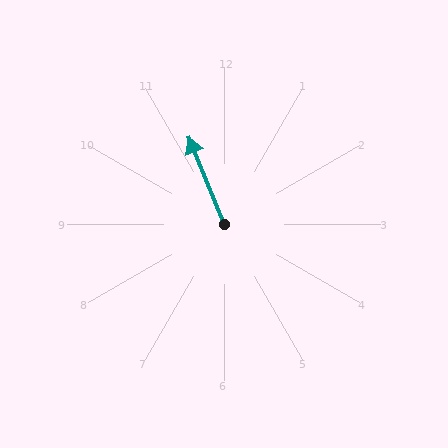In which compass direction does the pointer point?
North.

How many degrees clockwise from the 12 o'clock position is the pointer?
Approximately 338 degrees.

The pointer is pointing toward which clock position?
Roughly 11 o'clock.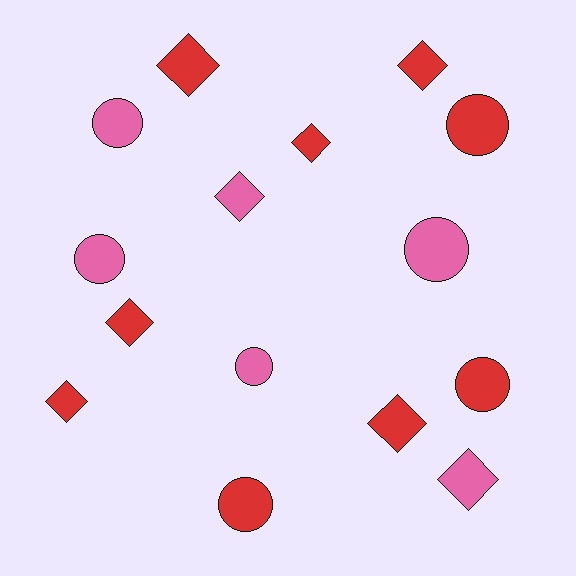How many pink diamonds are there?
There are 2 pink diamonds.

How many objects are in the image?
There are 15 objects.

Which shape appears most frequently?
Diamond, with 8 objects.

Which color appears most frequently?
Red, with 9 objects.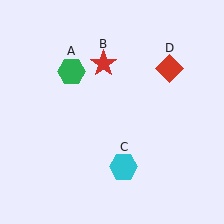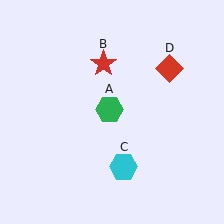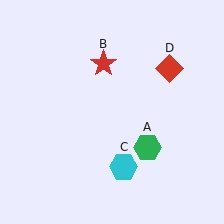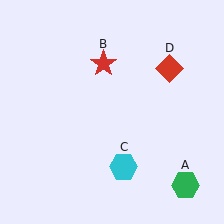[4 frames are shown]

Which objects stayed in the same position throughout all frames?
Red star (object B) and cyan hexagon (object C) and red diamond (object D) remained stationary.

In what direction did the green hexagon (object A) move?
The green hexagon (object A) moved down and to the right.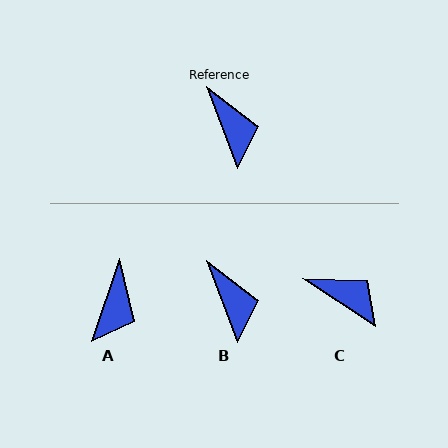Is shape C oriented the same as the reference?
No, it is off by about 36 degrees.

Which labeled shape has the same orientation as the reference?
B.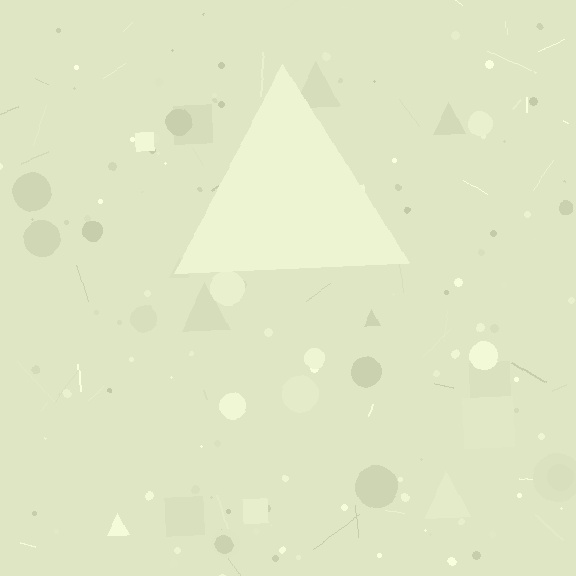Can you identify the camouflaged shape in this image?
The camouflaged shape is a triangle.